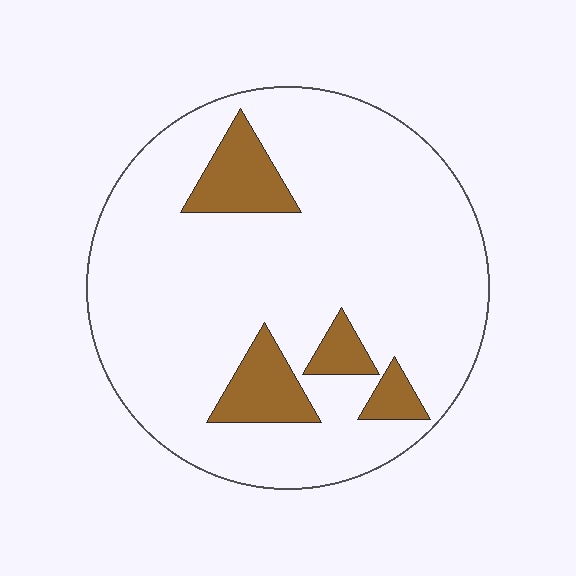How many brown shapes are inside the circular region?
4.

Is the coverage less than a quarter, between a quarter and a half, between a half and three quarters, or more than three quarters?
Less than a quarter.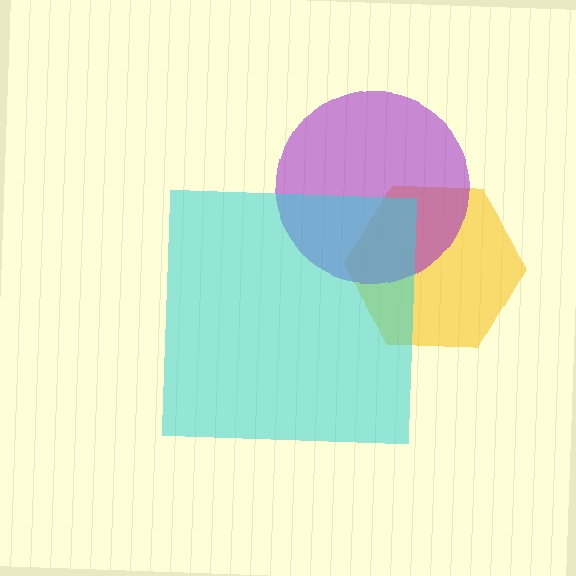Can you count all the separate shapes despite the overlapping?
Yes, there are 3 separate shapes.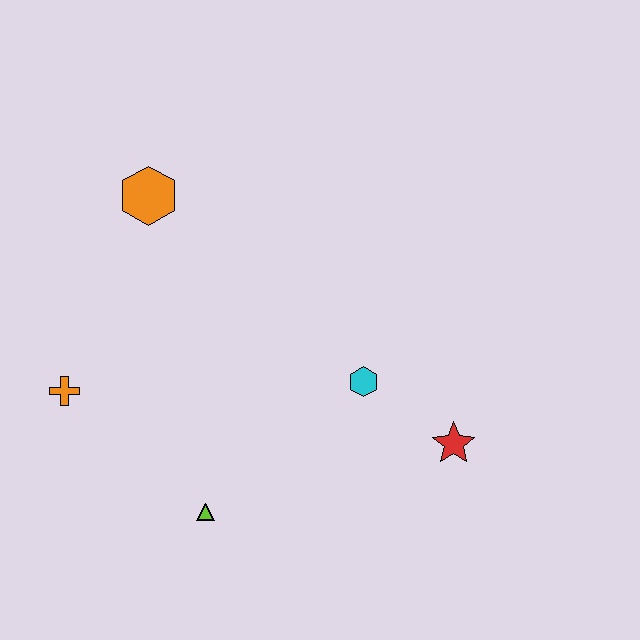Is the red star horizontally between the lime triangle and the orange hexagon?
No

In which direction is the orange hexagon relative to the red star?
The orange hexagon is to the left of the red star.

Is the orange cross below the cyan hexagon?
Yes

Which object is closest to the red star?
The cyan hexagon is closest to the red star.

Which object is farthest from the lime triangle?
The orange hexagon is farthest from the lime triangle.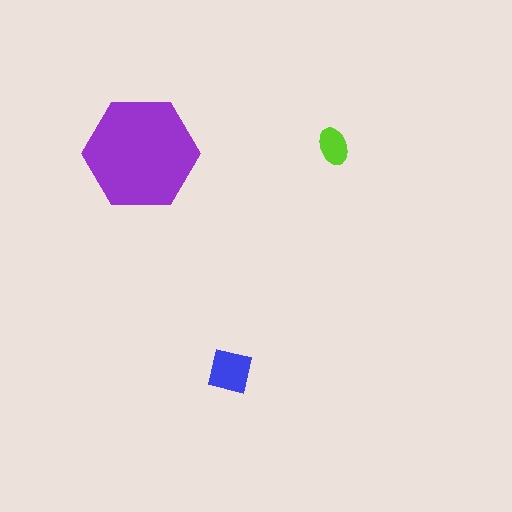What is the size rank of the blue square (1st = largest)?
2nd.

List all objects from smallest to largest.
The lime ellipse, the blue square, the purple hexagon.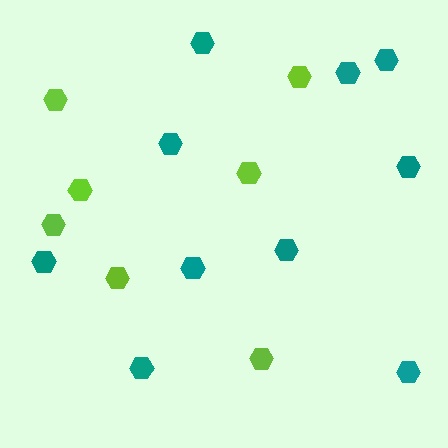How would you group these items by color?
There are 2 groups: one group of lime hexagons (7) and one group of teal hexagons (10).